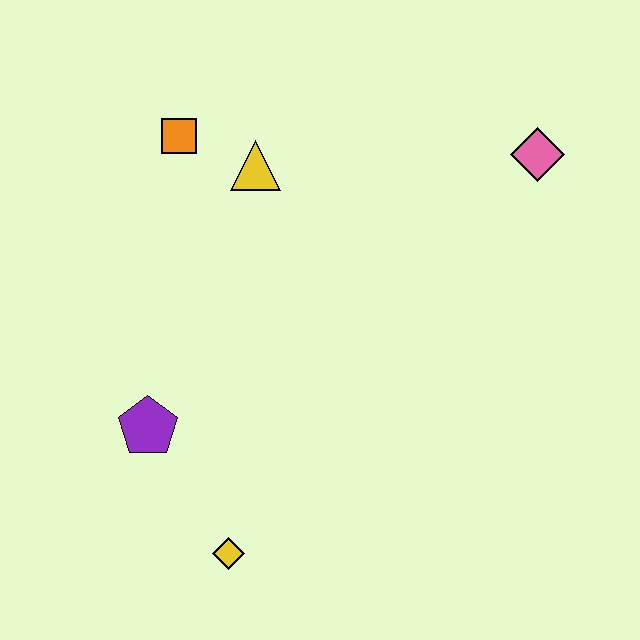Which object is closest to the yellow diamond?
The purple pentagon is closest to the yellow diamond.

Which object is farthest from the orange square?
The yellow diamond is farthest from the orange square.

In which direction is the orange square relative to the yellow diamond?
The orange square is above the yellow diamond.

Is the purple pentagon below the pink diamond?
Yes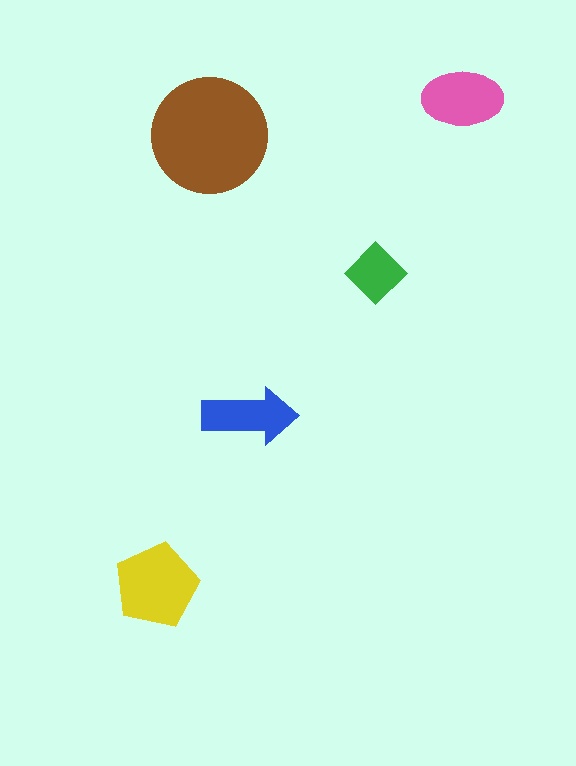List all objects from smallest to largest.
The green diamond, the blue arrow, the pink ellipse, the yellow pentagon, the brown circle.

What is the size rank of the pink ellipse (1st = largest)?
3rd.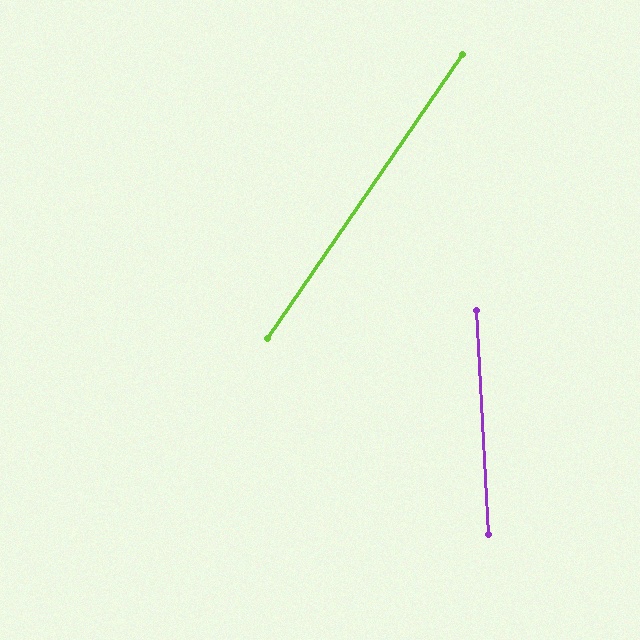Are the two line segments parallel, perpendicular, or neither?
Neither parallel nor perpendicular — they differ by about 38°.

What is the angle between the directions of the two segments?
Approximately 38 degrees.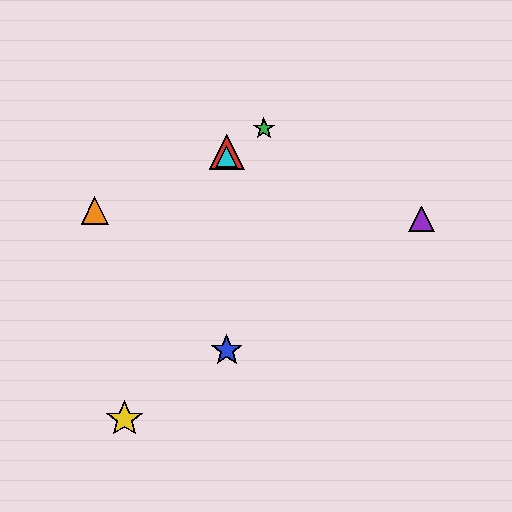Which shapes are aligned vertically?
The red triangle, the blue star, the cyan triangle are aligned vertically.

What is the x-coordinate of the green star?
The green star is at x≈264.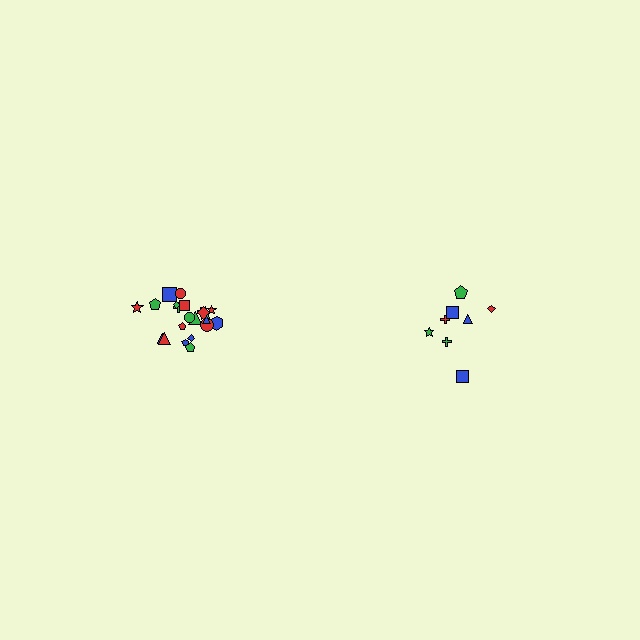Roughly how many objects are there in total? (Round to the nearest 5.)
Roughly 30 objects in total.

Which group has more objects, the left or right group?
The left group.